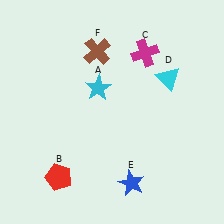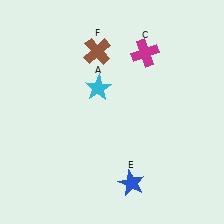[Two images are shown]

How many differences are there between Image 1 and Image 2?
There are 2 differences between the two images.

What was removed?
The red pentagon (B), the cyan triangle (D) were removed in Image 2.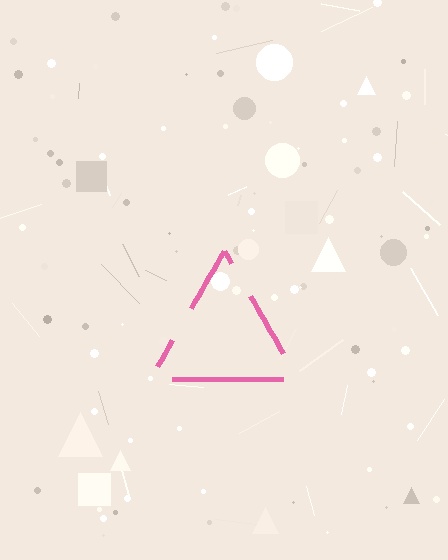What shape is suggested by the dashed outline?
The dashed outline suggests a triangle.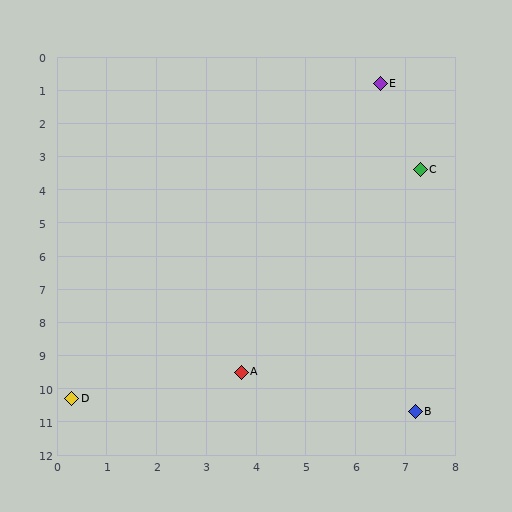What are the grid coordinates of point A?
Point A is at approximately (3.7, 9.5).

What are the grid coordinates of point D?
Point D is at approximately (0.3, 10.3).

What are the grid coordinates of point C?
Point C is at approximately (7.3, 3.4).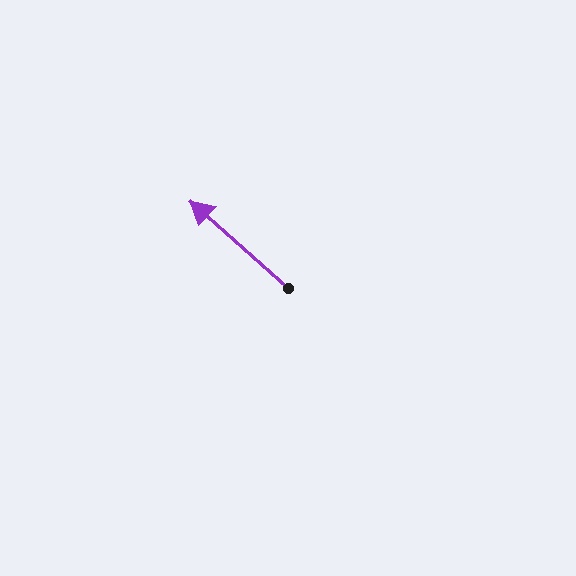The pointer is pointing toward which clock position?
Roughly 10 o'clock.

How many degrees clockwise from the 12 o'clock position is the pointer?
Approximately 312 degrees.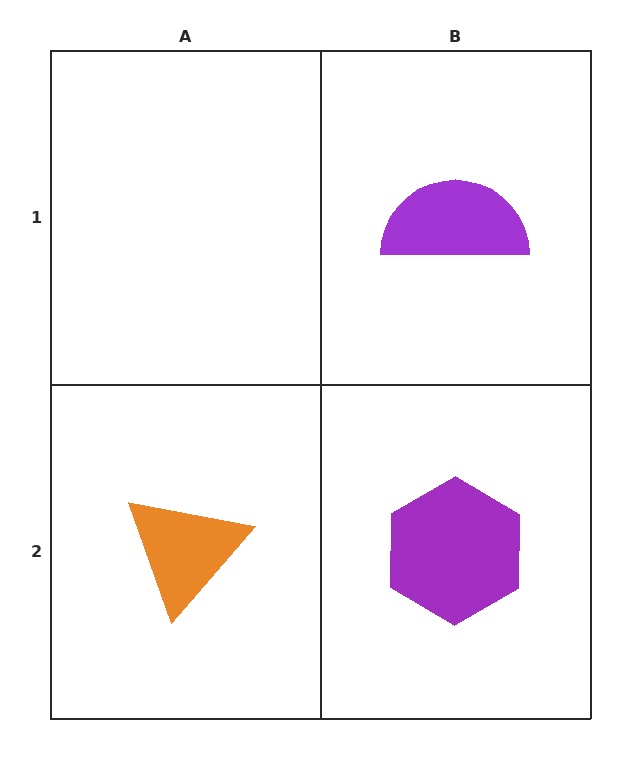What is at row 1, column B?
A purple semicircle.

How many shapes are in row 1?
1 shape.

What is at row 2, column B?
A purple hexagon.